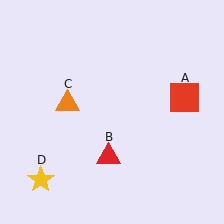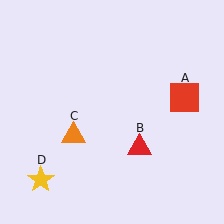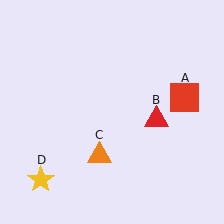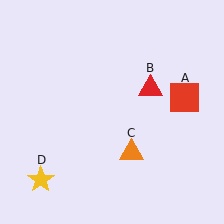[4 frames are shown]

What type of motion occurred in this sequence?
The red triangle (object B), orange triangle (object C) rotated counterclockwise around the center of the scene.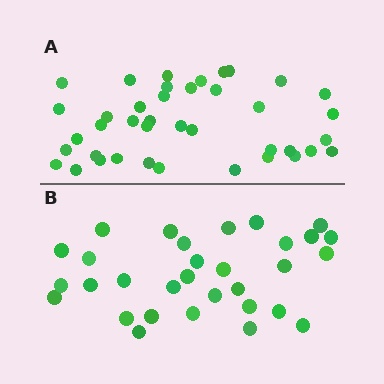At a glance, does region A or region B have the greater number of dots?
Region A (the top region) has more dots.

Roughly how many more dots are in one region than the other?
Region A has roughly 8 or so more dots than region B.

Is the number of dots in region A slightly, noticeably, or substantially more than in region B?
Region A has noticeably more, but not dramatically so. The ratio is roughly 1.3 to 1.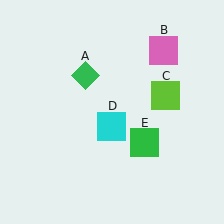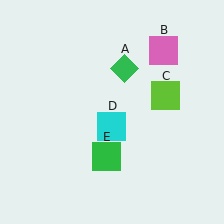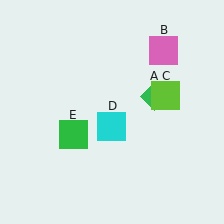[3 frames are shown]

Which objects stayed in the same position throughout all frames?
Pink square (object B) and lime square (object C) and cyan square (object D) remained stationary.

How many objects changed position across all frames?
2 objects changed position: green diamond (object A), green square (object E).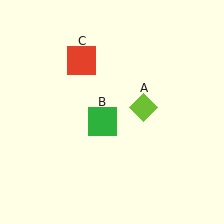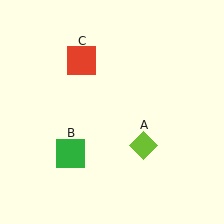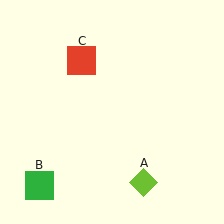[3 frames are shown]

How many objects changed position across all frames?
2 objects changed position: lime diamond (object A), green square (object B).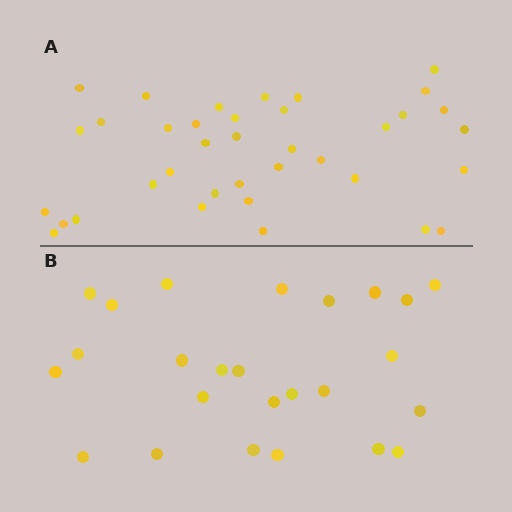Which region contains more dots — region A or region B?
Region A (the top region) has more dots.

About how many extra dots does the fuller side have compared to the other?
Region A has roughly 12 or so more dots than region B.